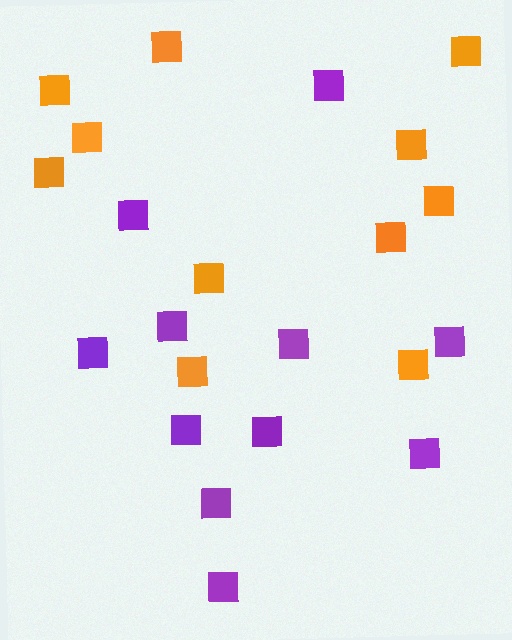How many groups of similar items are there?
There are 2 groups: one group of orange squares (11) and one group of purple squares (11).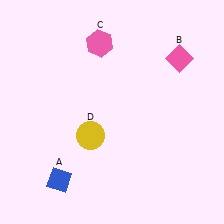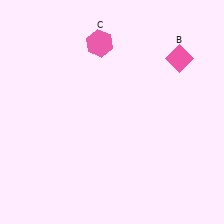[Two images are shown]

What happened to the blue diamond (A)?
The blue diamond (A) was removed in Image 2. It was in the bottom-left area of Image 1.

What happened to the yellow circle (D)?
The yellow circle (D) was removed in Image 2. It was in the bottom-left area of Image 1.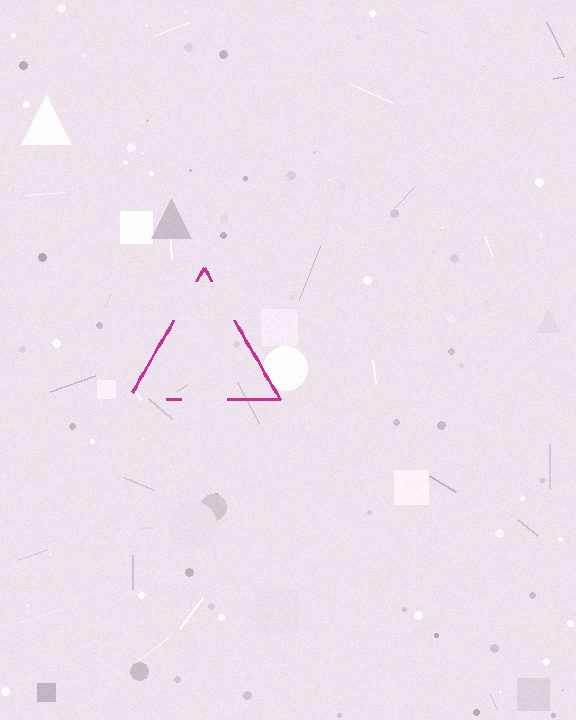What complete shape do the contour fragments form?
The contour fragments form a triangle.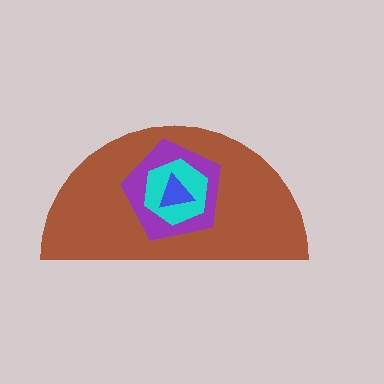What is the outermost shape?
The brown semicircle.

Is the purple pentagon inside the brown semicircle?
Yes.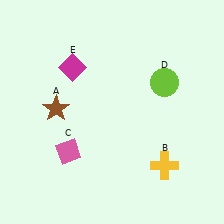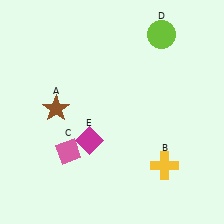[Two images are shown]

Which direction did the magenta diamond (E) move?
The magenta diamond (E) moved down.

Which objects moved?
The objects that moved are: the lime circle (D), the magenta diamond (E).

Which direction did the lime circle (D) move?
The lime circle (D) moved up.